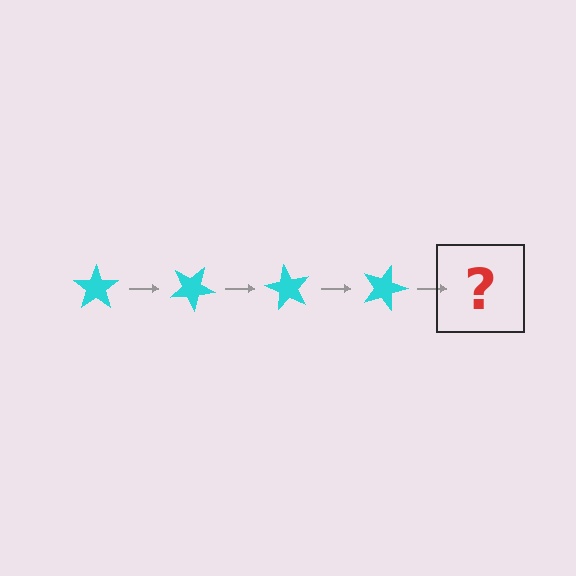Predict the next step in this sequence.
The next step is a cyan star rotated 120 degrees.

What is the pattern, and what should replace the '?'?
The pattern is that the star rotates 30 degrees each step. The '?' should be a cyan star rotated 120 degrees.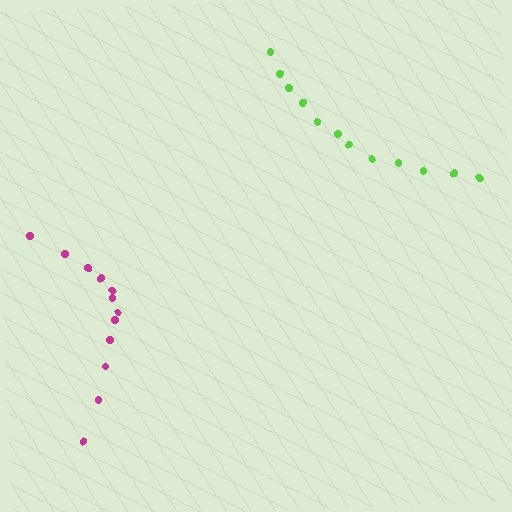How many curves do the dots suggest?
There are 2 distinct paths.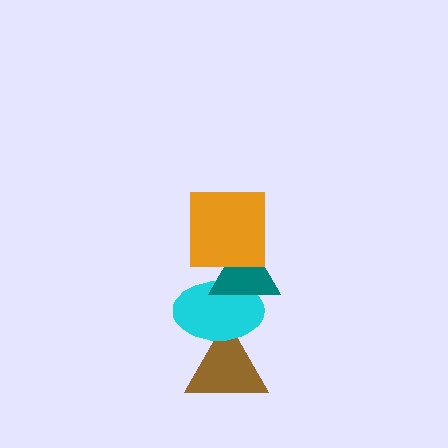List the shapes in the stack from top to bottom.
From top to bottom: the orange square, the teal triangle, the cyan ellipse, the brown triangle.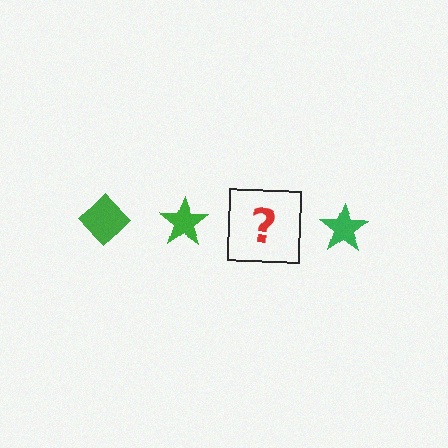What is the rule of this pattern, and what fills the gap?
The rule is that the pattern cycles through diamond, star shapes in green. The gap should be filled with a green diamond.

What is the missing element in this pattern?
The missing element is a green diamond.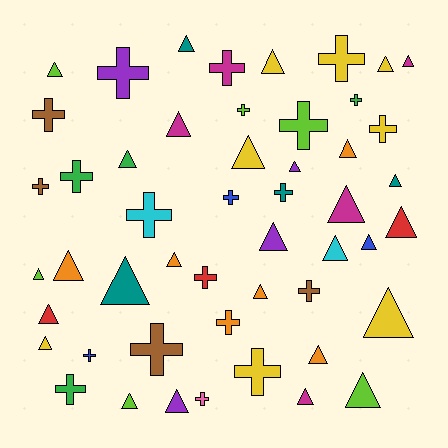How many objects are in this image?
There are 50 objects.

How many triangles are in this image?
There are 29 triangles.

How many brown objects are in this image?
There are 4 brown objects.